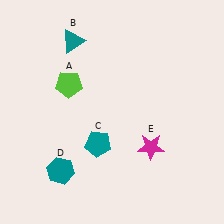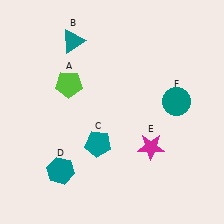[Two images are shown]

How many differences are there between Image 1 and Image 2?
There is 1 difference between the two images.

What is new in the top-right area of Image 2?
A teal circle (F) was added in the top-right area of Image 2.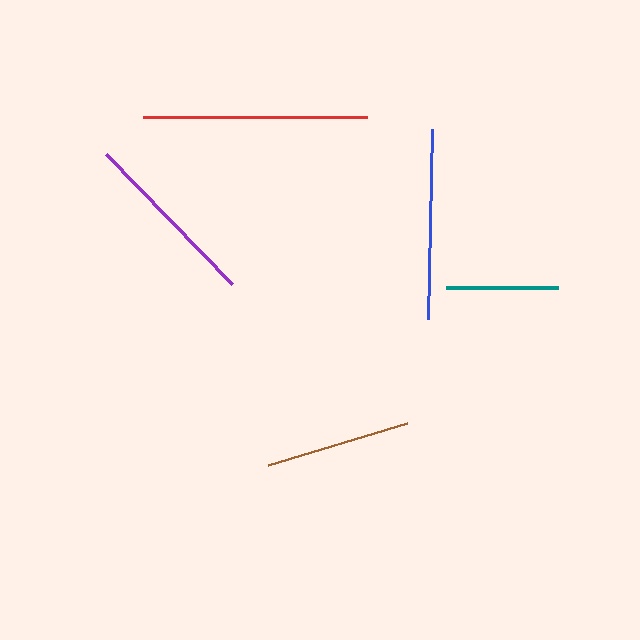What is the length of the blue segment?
The blue segment is approximately 190 pixels long.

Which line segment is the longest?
The red line is the longest at approximately 224 pixels.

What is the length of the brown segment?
The brown segment is approximately 145 pixels long.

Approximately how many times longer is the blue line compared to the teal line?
The blue line is approximately 1.7 times the length of the teal line.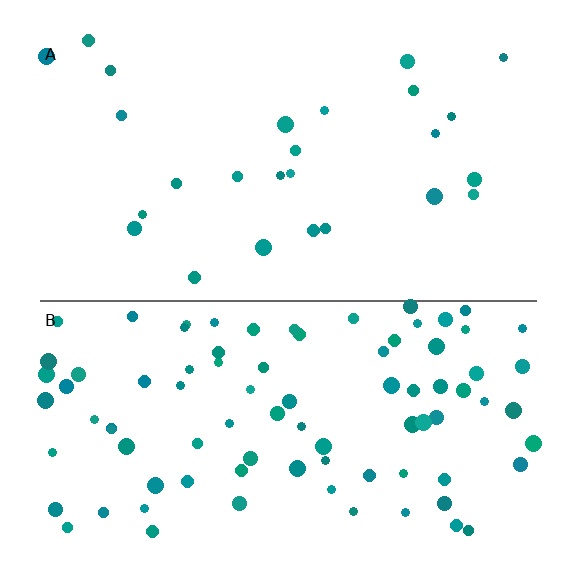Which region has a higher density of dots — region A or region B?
B (the bottom).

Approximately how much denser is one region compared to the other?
Approximately 3.3× — region B over region A.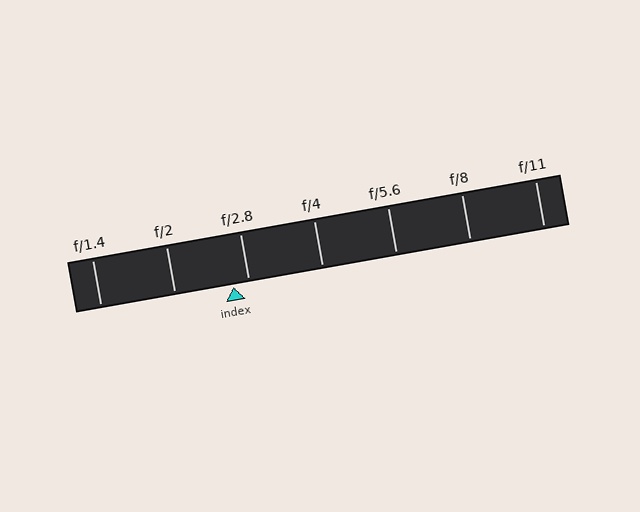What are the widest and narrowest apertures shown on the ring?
The widest aperture shown is f/1.4 and the narrowest is f/11.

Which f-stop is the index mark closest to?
The index mark is closest to f/2.8.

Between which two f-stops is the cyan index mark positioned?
The index mark is between f/2 and f/2.8.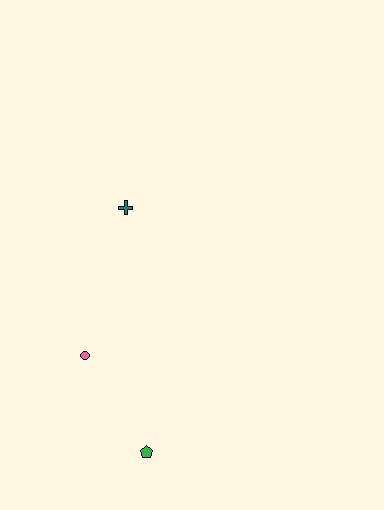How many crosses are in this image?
There is 1 cross.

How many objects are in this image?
There are 3 objects.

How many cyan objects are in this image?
There are no cyan objects.